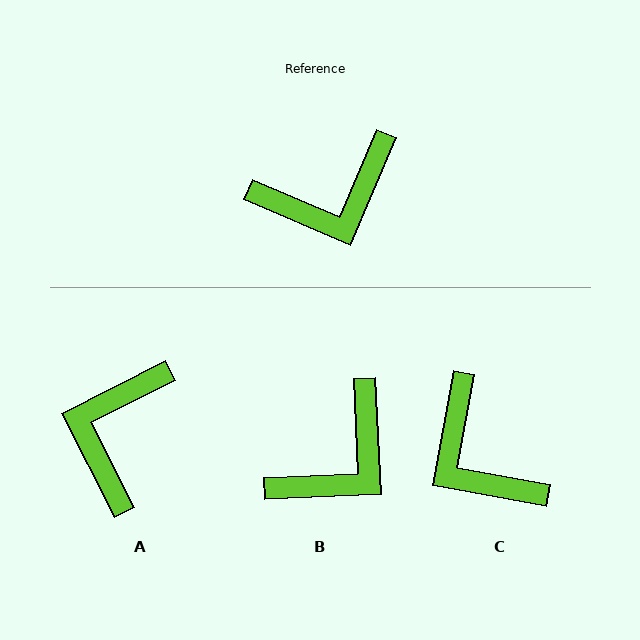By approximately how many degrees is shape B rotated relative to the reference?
Approximately 26 degrees counter-clockwise.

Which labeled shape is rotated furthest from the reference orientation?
A, about 130 degrees away.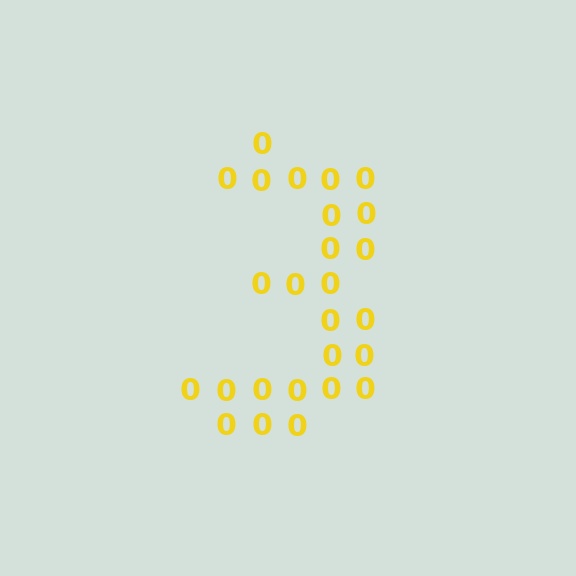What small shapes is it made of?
It is made of small digit 0's.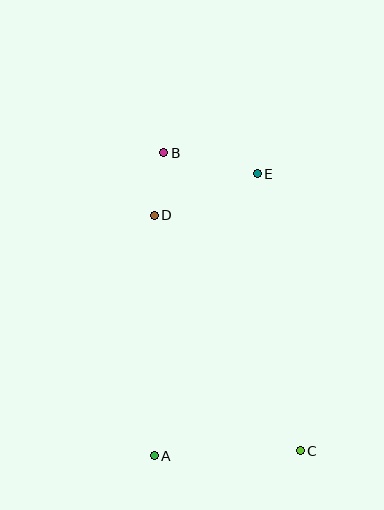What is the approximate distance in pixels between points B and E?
The distance between B and E is approximately 96 pixels.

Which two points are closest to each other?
Points B and D are closest to each other.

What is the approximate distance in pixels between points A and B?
The distance between A and B is approximately 303 pixels.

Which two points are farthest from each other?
Points B and C are farthest from each other.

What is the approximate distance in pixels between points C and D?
The distance between C and D is approximately 277 pixels.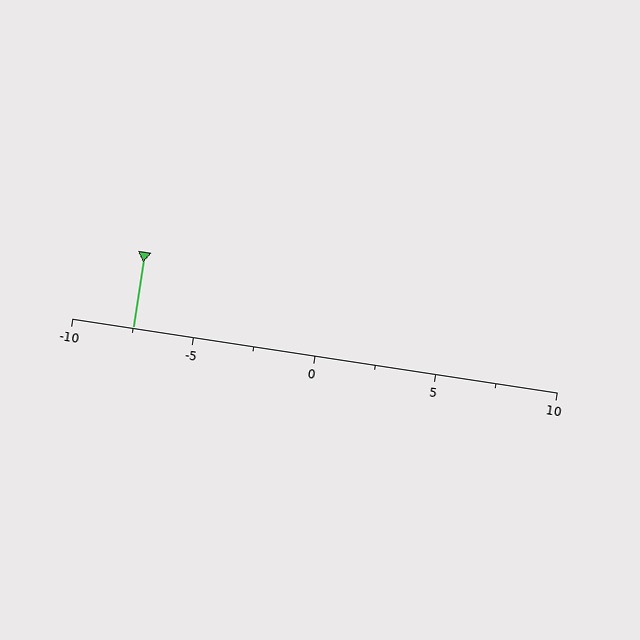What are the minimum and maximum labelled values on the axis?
The axis runs from -10 to 10.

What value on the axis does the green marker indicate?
The marker indicates approximately -7.5.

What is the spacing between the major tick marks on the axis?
The major ticks are spaced 5 apart.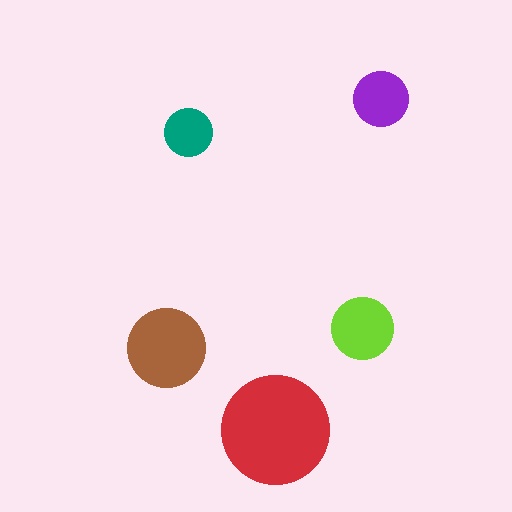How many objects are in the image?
There are 5 objects in the image.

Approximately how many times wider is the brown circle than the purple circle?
About 1.5 times wider.